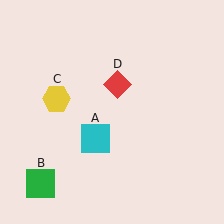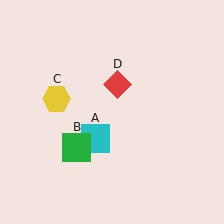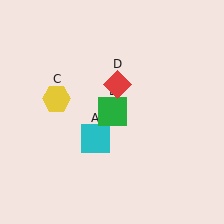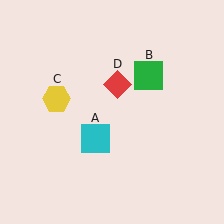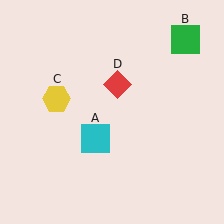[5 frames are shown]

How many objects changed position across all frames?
1 object changed position: green square (object B).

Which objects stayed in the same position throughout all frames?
Cyan square (object A) and yellow hexagon (object C) and red diamond (object D) remained stationary.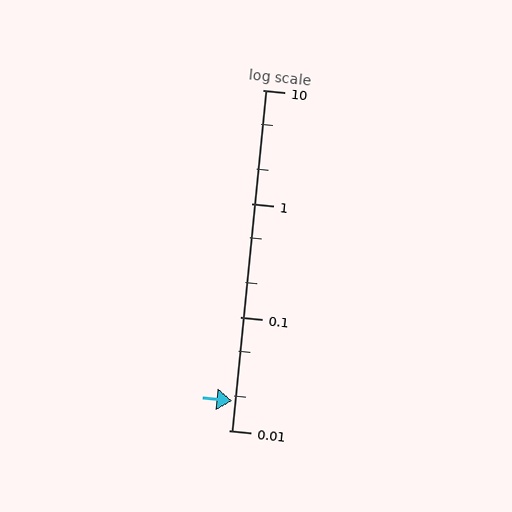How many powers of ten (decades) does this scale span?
The scale spans 3 decades, from 0.01 to 10.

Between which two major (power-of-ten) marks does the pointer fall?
The pointer is between 0.01 and 0.1.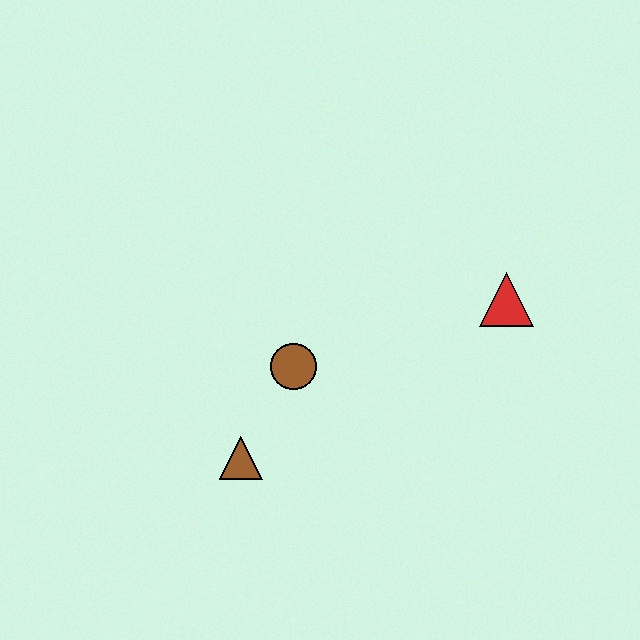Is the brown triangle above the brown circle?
No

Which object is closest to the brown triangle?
The brown circle is closest to the brown triangle.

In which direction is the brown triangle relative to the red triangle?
The brown triangle is to the left of the red triangle.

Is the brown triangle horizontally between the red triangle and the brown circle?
No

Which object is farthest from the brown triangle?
The red triangle is farthest from the brown triangle.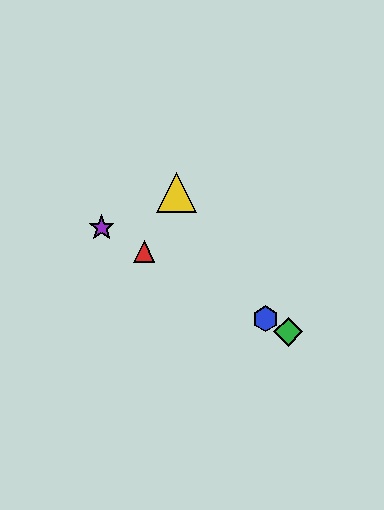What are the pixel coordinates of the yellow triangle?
The yellow triangle is at (177, 193).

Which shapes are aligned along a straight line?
The red triangle, the blue hexagon, the green diamond, the purple star are aligned along a straight line.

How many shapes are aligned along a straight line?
4 shapes (the red triangle, the blue hexagon, the green diamond, the purple star) are aligned along a straight line.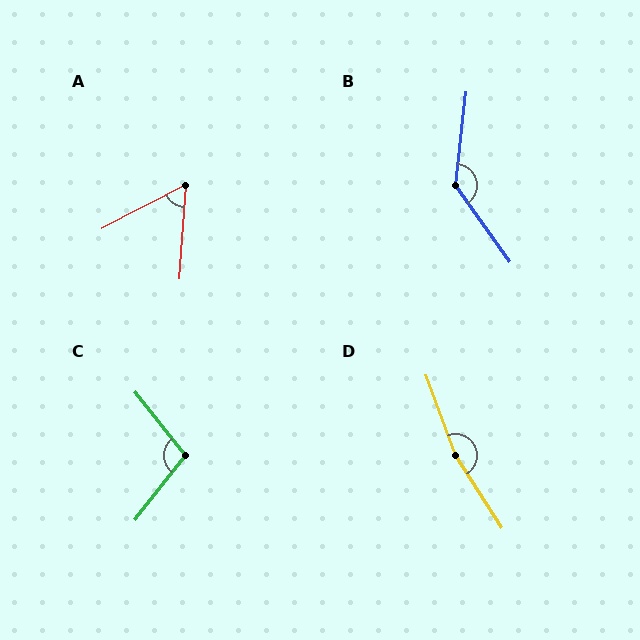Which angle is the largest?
D, at approximately 167 degrees.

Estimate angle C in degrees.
Approximately 103 degrees.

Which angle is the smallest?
A, at approximately 58 degrees.